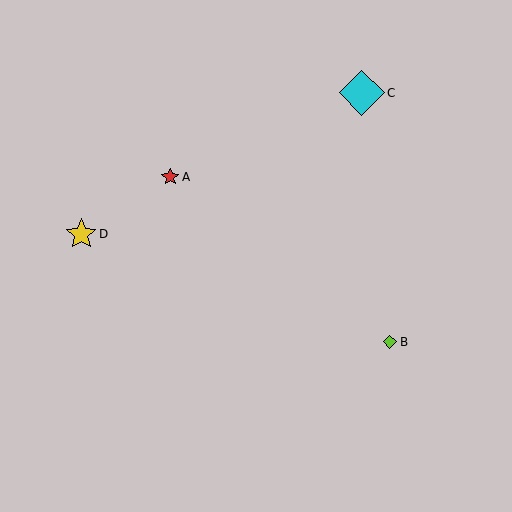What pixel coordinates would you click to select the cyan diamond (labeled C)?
Click at (362, 93) to select the cyan diamond C.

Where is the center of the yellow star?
The center of the yellow star is at (81, 234).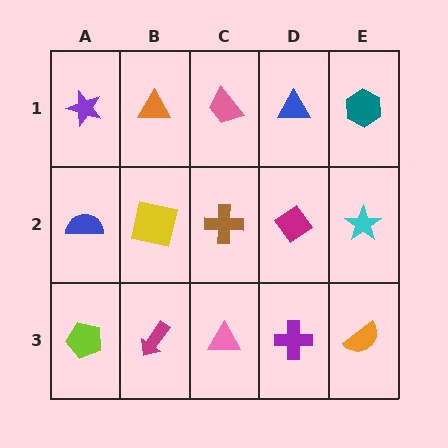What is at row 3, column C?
A pink triangle.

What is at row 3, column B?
A magenta arrow.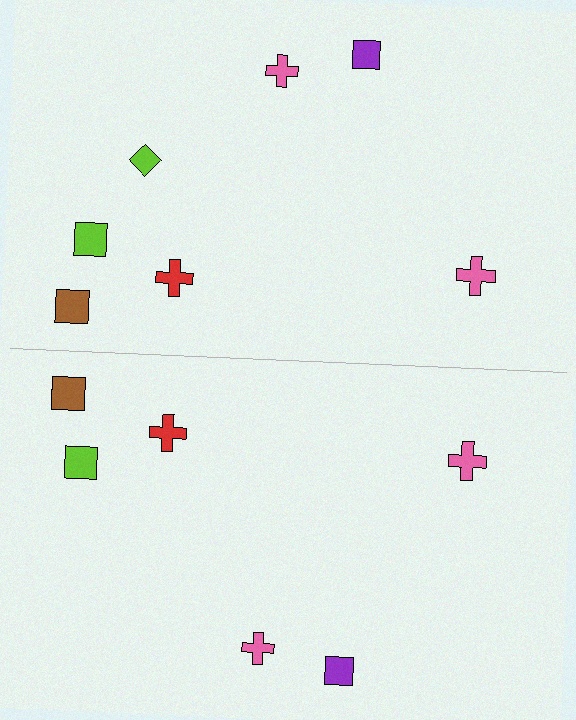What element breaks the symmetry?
A lime diamond is missing from the bottom side.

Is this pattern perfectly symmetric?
No, the pattern is not perfectly symmetric. A lime diamond is missing from the bottom side.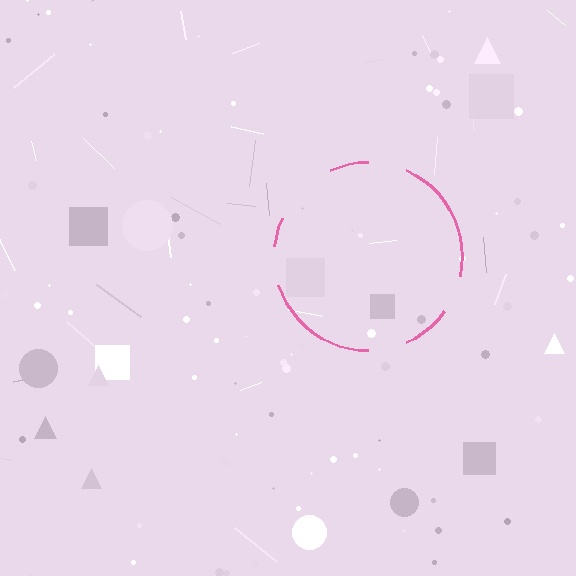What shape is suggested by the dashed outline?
The dashed outline suggests a circle.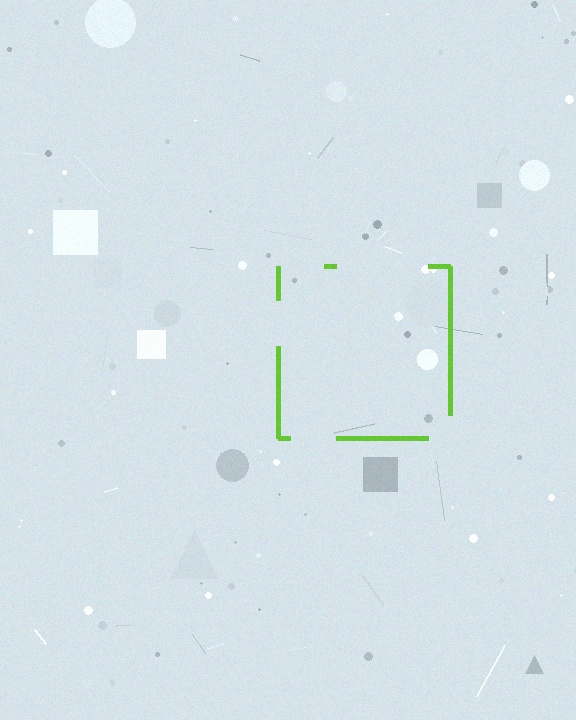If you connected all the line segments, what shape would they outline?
They would outline a square.